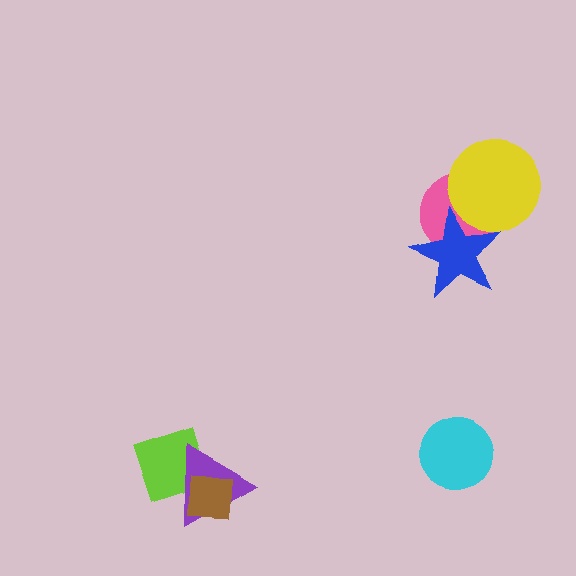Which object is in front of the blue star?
The yellow circle is in front of the blue star.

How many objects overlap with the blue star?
2 objects overlap with the blue star.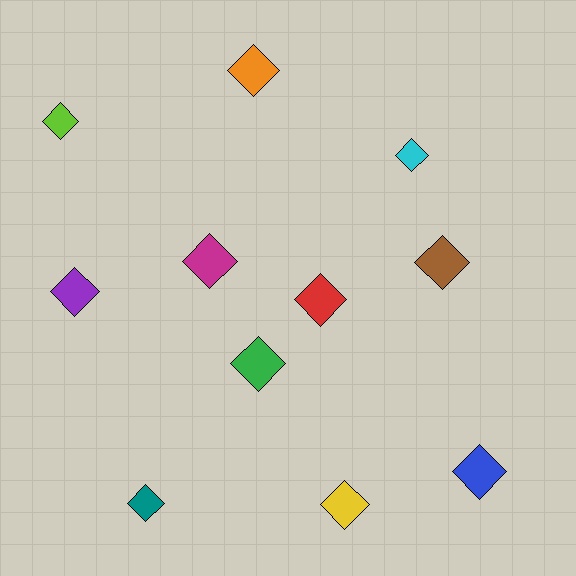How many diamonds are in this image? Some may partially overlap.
There are 11 diamonds.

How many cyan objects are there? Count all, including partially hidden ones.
There is 1 cyan object.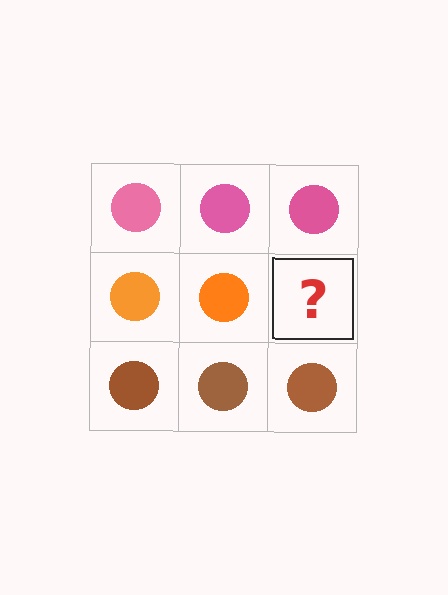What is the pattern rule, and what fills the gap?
The rule is that each row has a consistent color. The gap should be filled with an orange circle.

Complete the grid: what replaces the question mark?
The question mark should be replaced with an orange circle.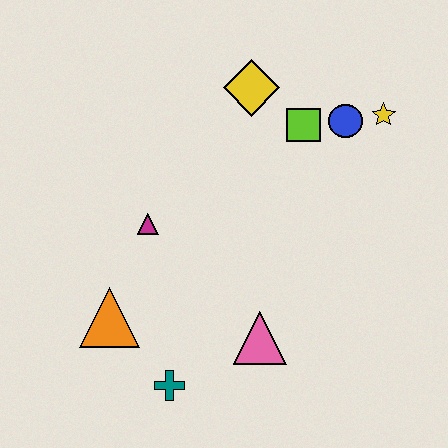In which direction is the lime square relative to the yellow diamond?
The lime square is to the right of the yellow diamond.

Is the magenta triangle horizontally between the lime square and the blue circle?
No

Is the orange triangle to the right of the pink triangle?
No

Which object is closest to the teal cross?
The orange triangle is closest to the teal cross.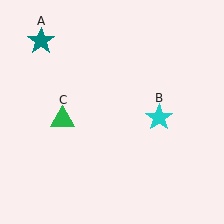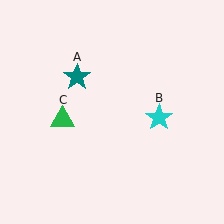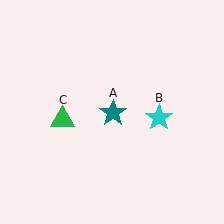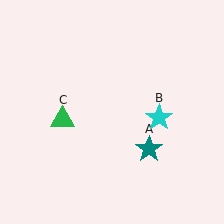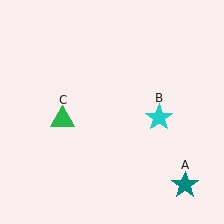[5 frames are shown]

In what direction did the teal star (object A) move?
The teal star (object A) moved down and to the right.